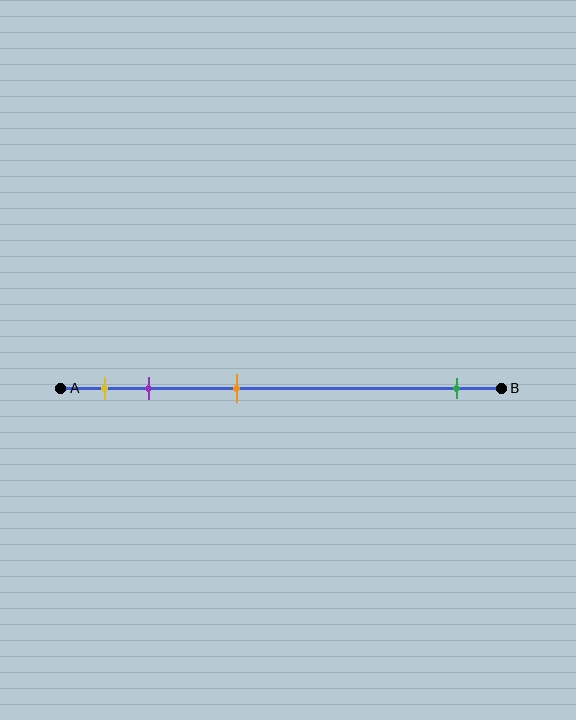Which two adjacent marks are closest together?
The yellow and purple marks are the closest adjacent pair.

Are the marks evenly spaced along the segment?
No, the marks are not evenly spaced.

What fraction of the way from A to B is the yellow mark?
The yellow mark is approximately 10% (0.1) of the way from A to B.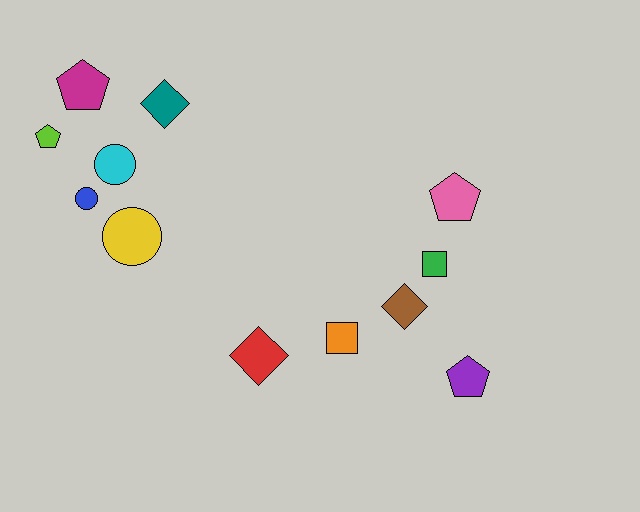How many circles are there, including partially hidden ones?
There are 3 circles.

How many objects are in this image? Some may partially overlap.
There are 12 objects.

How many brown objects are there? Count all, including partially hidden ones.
There is 1 brown object.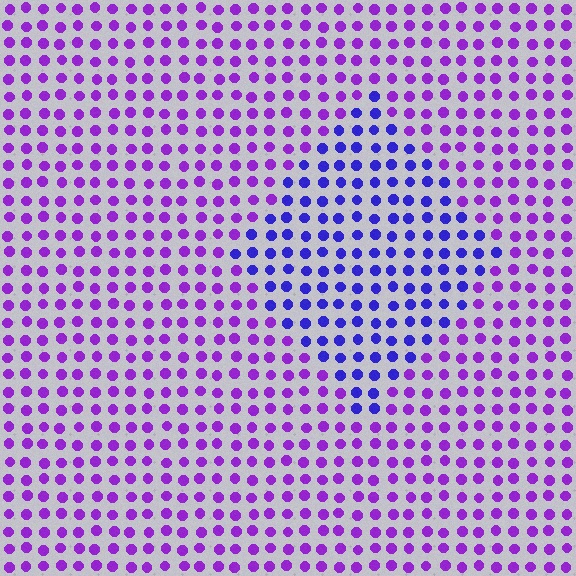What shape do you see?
I see a diamond.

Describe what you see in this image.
The image is filled with small purple elements in a uniform arrangement. A diamond-shaped region is visible where the elements are tinted to a slightly different hue, forming a subtle color boundary.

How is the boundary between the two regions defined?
The boundary is defined purely by a slight shift in hue (about 36 degrees). Spacing, size, and orientation are identical on both sides.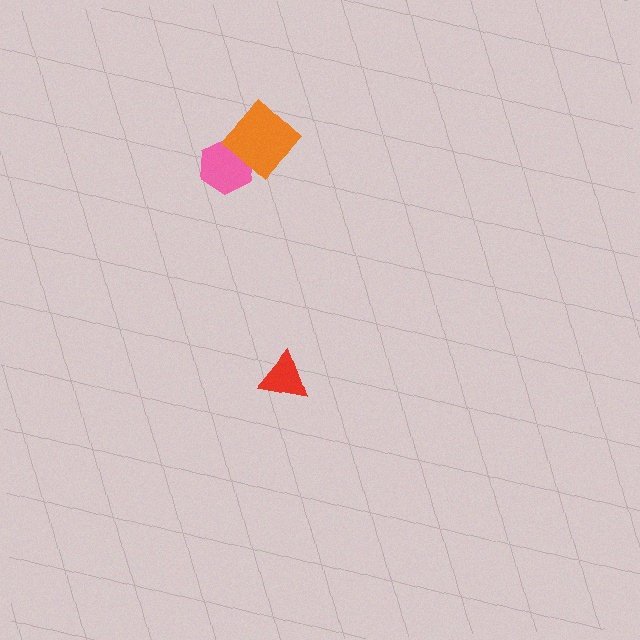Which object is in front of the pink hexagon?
The orange diamond is in front of the pink hexagon.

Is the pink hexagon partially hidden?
Yes, it is partially covered by another shape.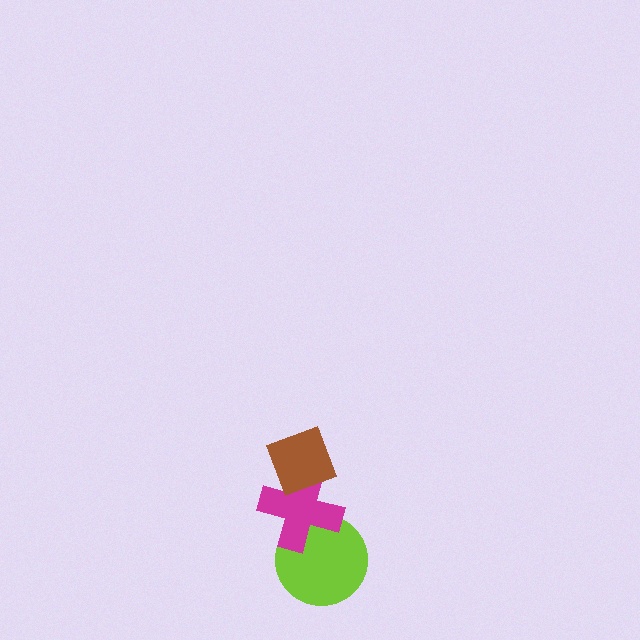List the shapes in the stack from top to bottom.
From top to bottom: the brown diamond, the magenta cross, the lime circle.